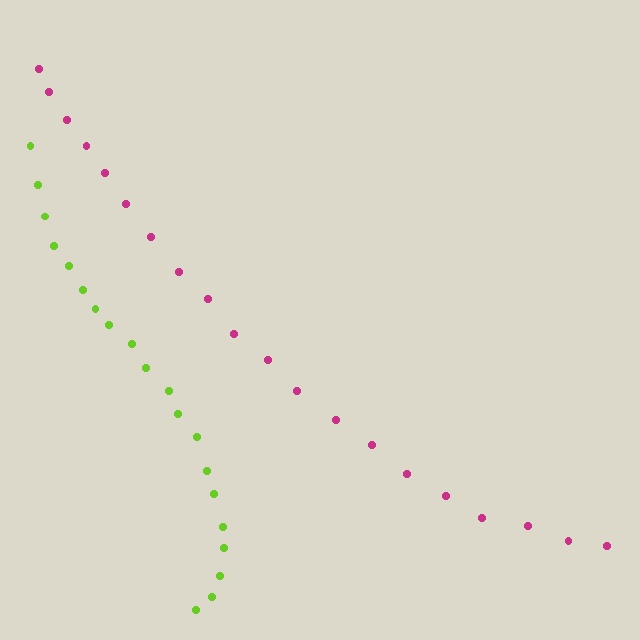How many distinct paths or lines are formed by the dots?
There are 2 distinct paths.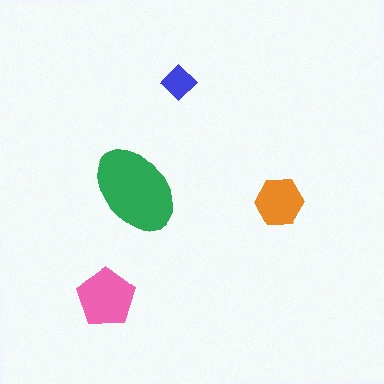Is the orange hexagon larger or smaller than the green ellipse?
Smaller.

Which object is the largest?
The green ellipse.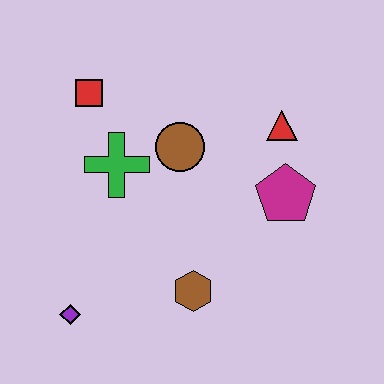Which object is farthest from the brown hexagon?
The red square is farthest from the brown hexagon.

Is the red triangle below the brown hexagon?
No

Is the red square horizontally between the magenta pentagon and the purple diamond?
Yes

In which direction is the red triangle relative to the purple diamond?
The red triangle is to the right of the purple diamond.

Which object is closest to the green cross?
The brown circle is closest to the green cross.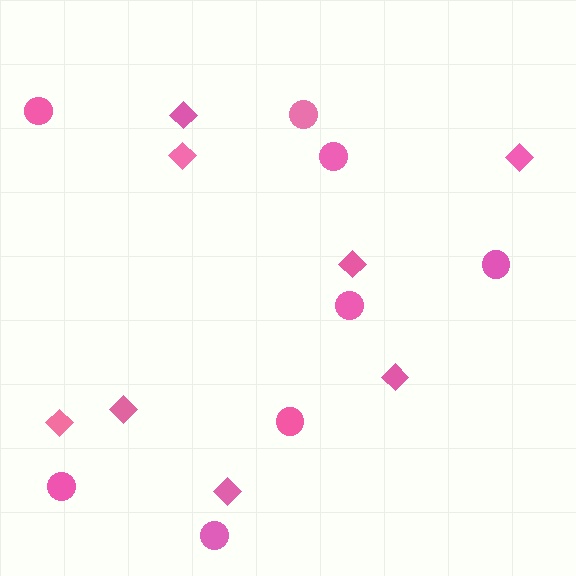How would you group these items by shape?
There are 2 groups: one group of diamonds (8) and one group of circles (8).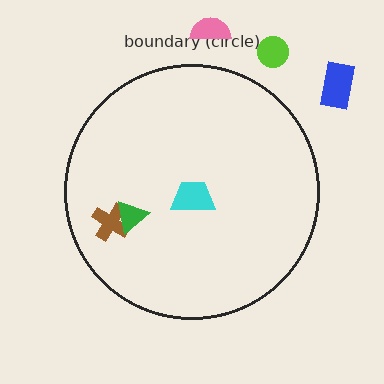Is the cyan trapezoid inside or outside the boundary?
Inside.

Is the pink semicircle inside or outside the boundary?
Outside.